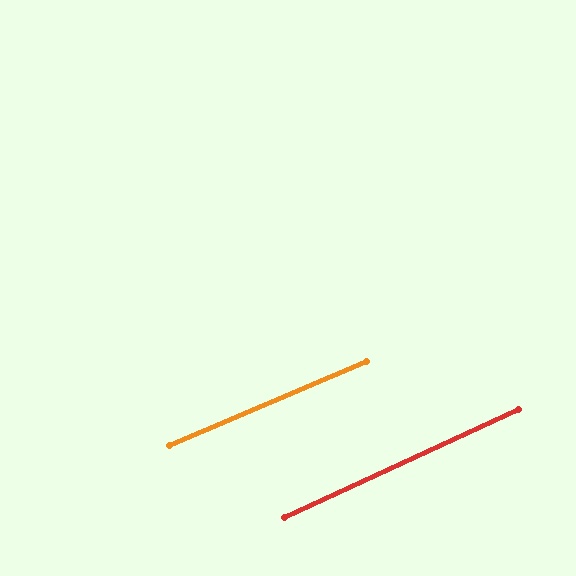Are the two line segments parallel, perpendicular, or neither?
Parallel — their directions differ by only 1.8°.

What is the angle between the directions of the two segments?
Approximately 2 degrees.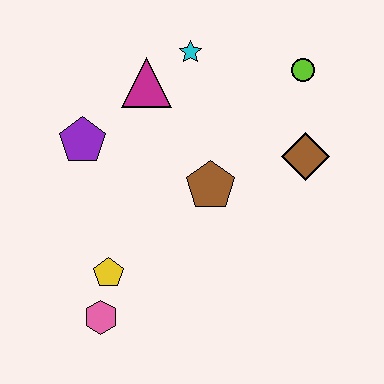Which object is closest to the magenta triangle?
The cyan star is closest to the magenta triangle.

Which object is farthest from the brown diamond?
The pink hexagon is farthest from the brown diamond.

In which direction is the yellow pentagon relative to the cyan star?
The yellow pentagon is below the cyan star.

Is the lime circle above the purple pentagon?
Yes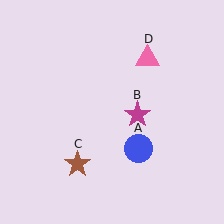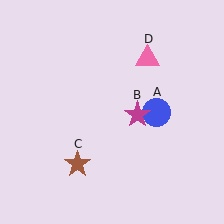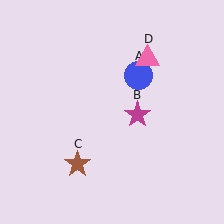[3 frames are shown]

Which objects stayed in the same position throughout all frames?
Magenta star (object B) and brown star (object C) and pink triangle (object D) remained stationary.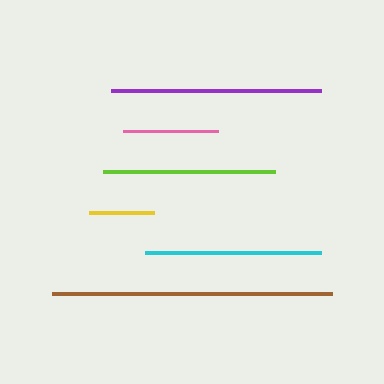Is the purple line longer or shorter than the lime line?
The purple line is longer than the lime line.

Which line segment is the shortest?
The yellow line is the shortest at approximately 65 pixels.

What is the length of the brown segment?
The brown segment is approximately 280 pixels long.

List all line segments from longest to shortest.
From longest to shortest: brown, purple, cyan, lime, pink, yellow.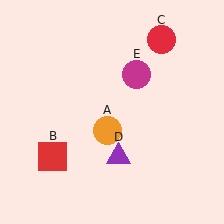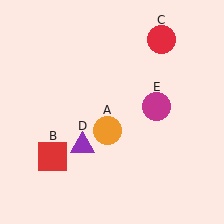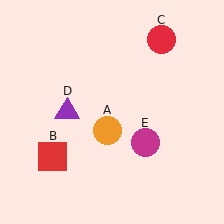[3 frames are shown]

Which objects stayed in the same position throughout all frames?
Orange circle (object A) and red square (object B) and red circle (object C) remained stationary.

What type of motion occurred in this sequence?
The purple triangle (object D), magenta circle (object E) rotated clockwise around the center of the scene.